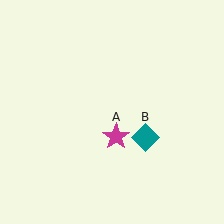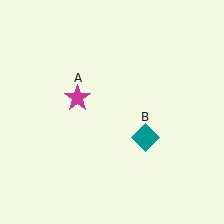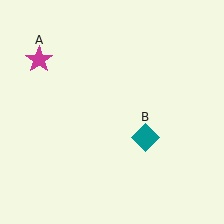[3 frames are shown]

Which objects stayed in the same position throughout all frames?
Teal diamond (object B) remained stationary.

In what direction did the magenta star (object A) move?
The magenta star (object A) moved up and to the left.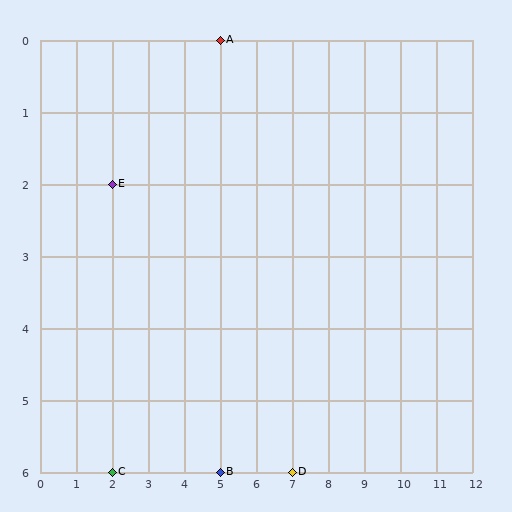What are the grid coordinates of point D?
Point D is at grid coordinates (7, 6).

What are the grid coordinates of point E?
Point E is at grid coordinates (2, 2).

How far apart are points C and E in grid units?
Points C and E are 4 rows apart.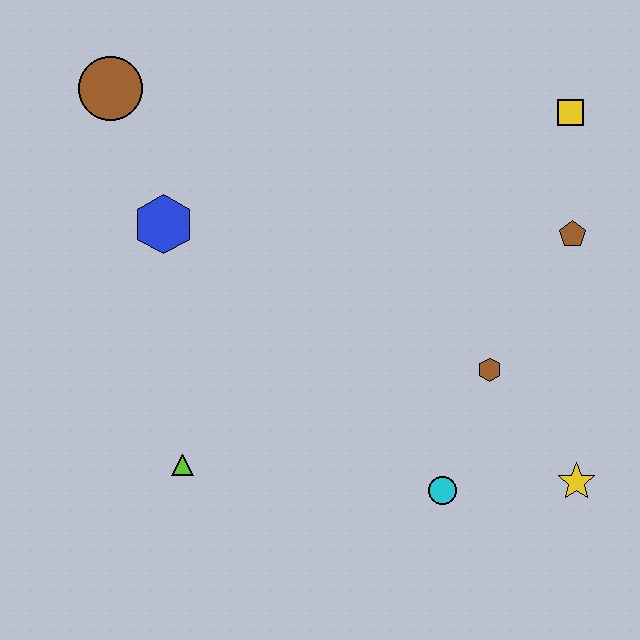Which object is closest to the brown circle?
The blue hexagon is closest to the brown circle.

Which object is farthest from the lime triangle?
The yellow square is farthest from the lime triangle.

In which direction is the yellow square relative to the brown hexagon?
The yellow square is above the brown hexagon.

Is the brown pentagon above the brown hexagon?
Yes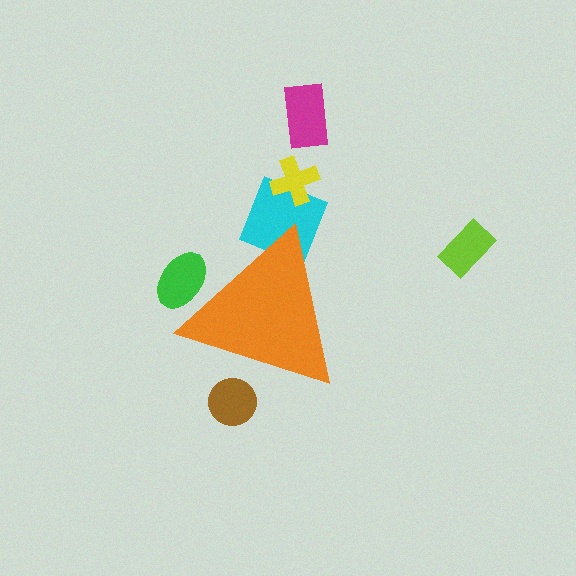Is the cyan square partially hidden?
Yes, the cyan square is partially hidden behind the orange triangle.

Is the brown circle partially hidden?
Yes, the brown circle is partially hidden behind the orange triangle.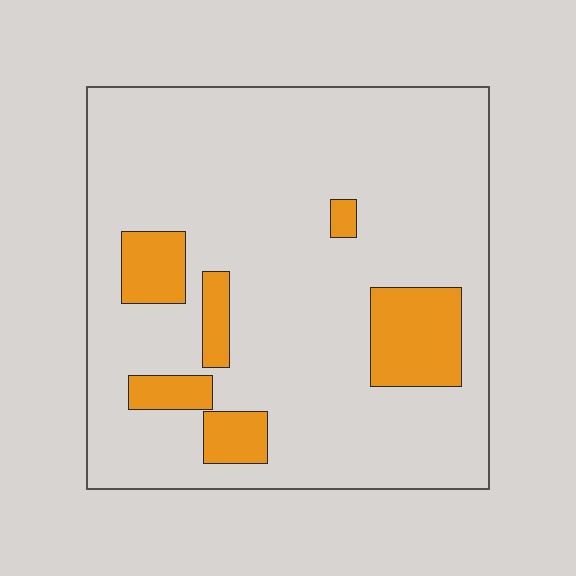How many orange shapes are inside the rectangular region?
6.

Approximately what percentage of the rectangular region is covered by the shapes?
Approximately 15%.